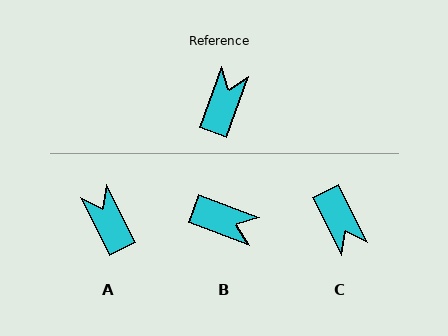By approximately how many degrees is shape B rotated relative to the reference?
Approximately 91 degrees clockwise.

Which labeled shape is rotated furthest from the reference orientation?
C, about 133 degrees away.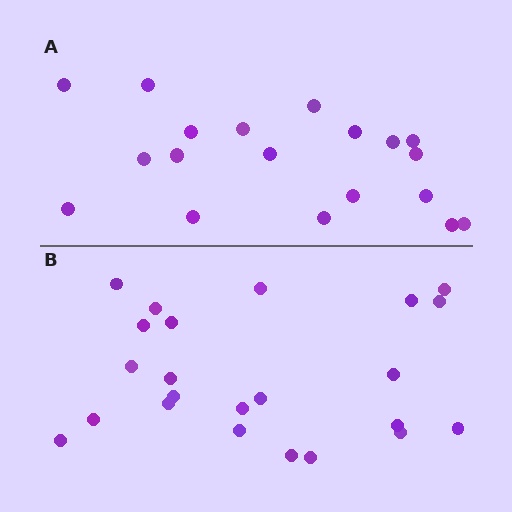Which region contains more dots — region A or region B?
Region B (the bottom region) has more dots.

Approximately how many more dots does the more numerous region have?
Region B has about 4 more dots than region A.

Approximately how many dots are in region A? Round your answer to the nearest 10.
About 20 dots. (The exact count is 19, which rounds to 20.)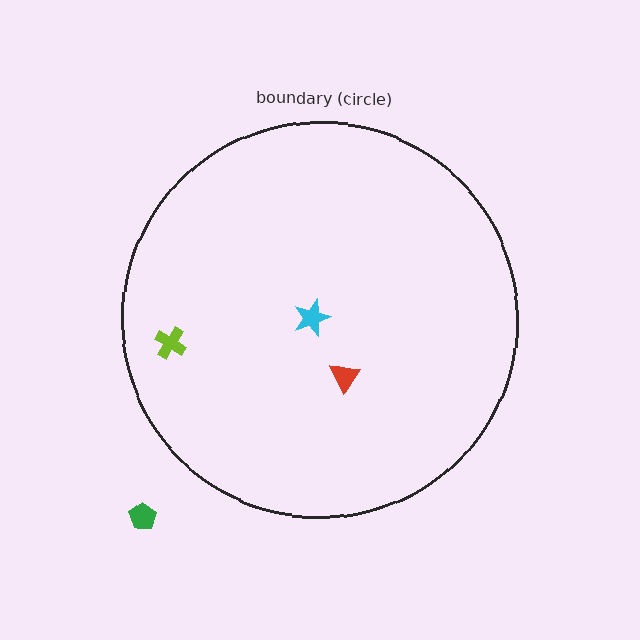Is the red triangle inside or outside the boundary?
Inside.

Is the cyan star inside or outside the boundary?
Inside.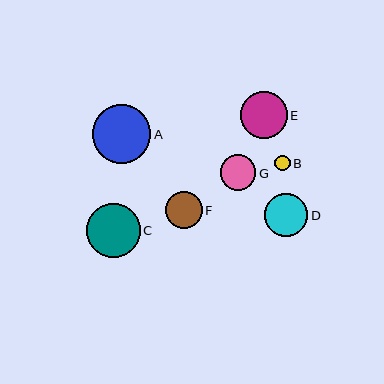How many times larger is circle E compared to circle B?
Circle E is approximately 3.1 times the size of circle B.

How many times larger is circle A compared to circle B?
Circle A is approximately 3.8 times the size of circle B.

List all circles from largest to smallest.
From largest to smallest: A, C, E, D, F, G, B.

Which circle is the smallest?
Circle B is the smallest with a size of approximately 15 pixels.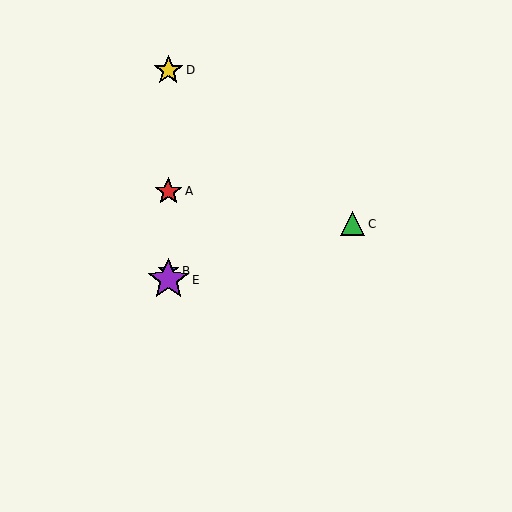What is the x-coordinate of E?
Object E is at x≈168.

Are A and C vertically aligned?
No, A is at x≈168 and C is at x≈352.